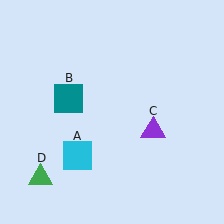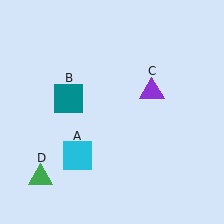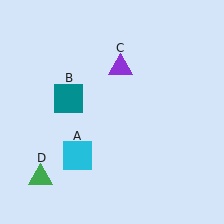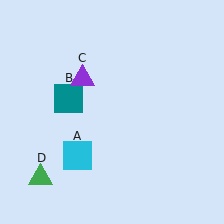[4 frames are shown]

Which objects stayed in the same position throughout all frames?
Cyan square (object A) and teal square (object B) and green triangle (object D) remained stationary.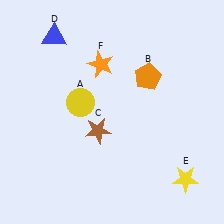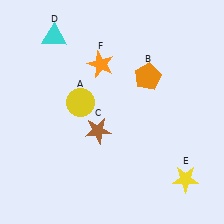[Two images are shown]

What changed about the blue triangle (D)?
In Image 1, D is blue. In Image 2, it changed to cyan.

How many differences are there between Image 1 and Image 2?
There is 1 difference between the two images.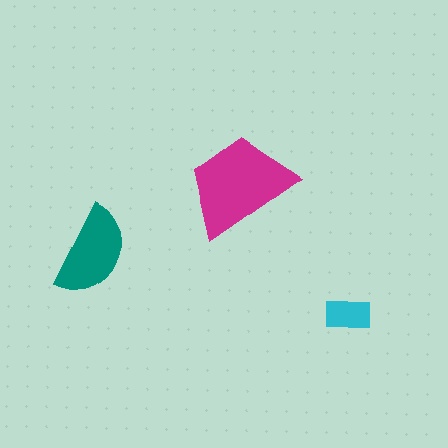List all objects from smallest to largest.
The cyan rectangle, the teal semicircle, the magenta trapezoid.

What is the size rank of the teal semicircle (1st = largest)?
2nd.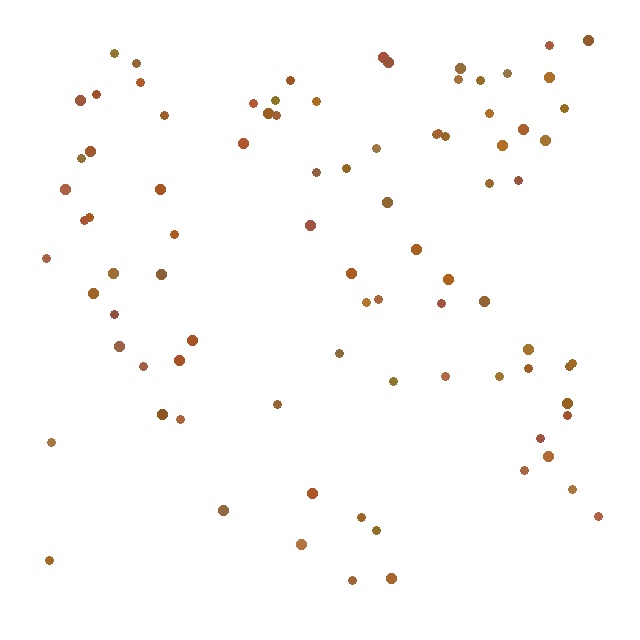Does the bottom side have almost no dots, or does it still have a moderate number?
Still a moderate number, just noticeably fewer than the top.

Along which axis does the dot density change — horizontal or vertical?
Vertical.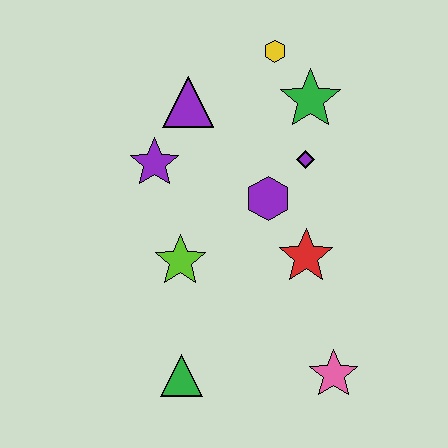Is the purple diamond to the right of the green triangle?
Yes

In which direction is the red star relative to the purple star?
The red star is to the right of the purple star.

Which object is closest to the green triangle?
The lime star is closest to the green triangle.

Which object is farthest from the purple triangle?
The pink star is farthest from the purple triangle.